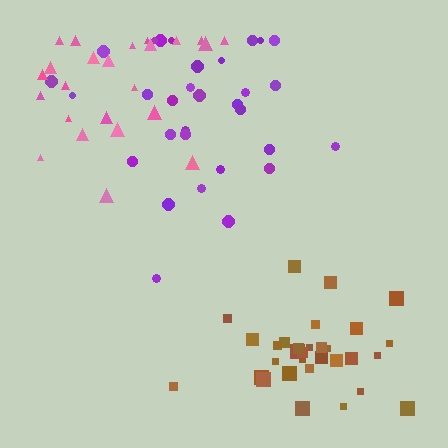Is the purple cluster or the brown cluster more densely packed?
Brown.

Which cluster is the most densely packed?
Brown.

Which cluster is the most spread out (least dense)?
Pink.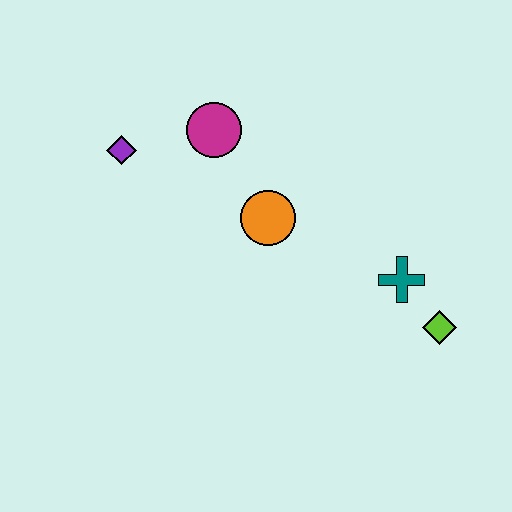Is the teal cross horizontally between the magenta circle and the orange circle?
No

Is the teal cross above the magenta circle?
No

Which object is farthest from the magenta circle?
The lime diamond is farthest from the magenta circle.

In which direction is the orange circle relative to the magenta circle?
The orange circle is below the magenta circle.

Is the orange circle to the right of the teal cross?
No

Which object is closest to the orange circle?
The magenta circle is closest to the orange circle.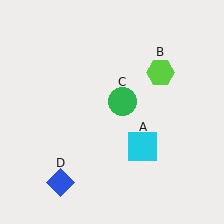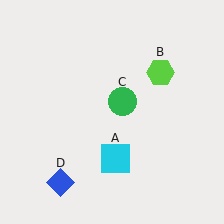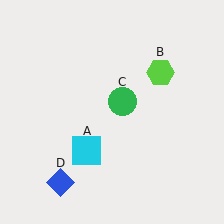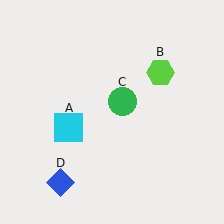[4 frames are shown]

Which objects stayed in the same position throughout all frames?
Lime hexagon (object B) and green circle (object C) and blue diamond (object D) remained stationary.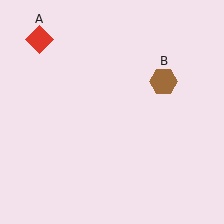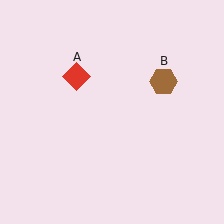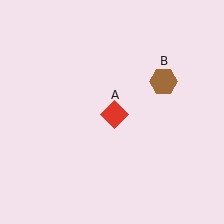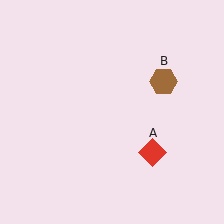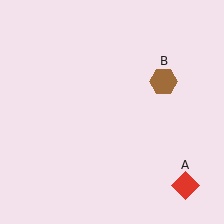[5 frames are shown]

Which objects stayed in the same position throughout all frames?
Brown hexagon (object B) remained stationary.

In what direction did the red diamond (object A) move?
The red diamond (object A) moved down and to the right.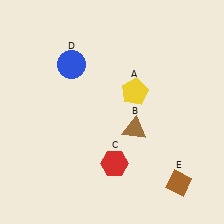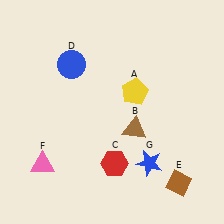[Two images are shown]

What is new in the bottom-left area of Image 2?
A pink triangle (F) was added in the bottom-left area of Image 2.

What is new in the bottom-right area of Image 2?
A blue star (G) was added in the bottom-right area of Image 2.